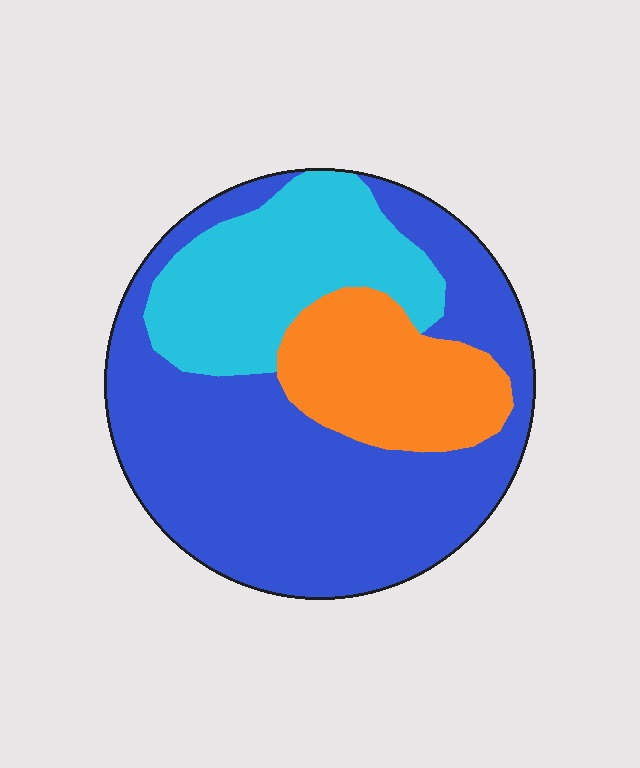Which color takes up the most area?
Blue, at roughly 55%.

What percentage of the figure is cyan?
Cyan covers around 25% of the figure.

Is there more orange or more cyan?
Cyan.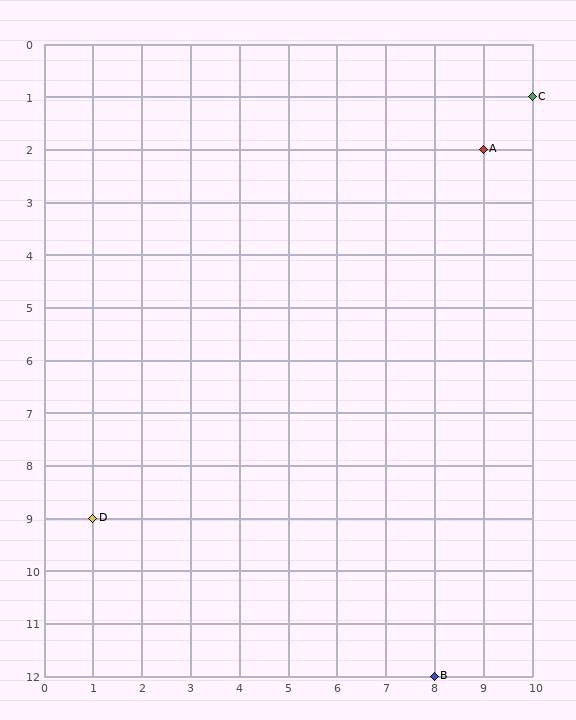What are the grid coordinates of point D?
Point D is at grid coordinates (1, 9).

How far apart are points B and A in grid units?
Points B and A are 1 column and 10 rows apart (about 10.0 grid units diagonally).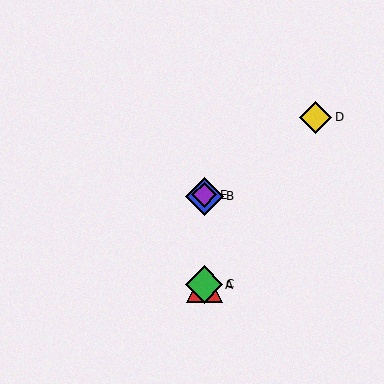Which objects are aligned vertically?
Objects A, B, C, E are aligned vertically.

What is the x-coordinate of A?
Object A is at x≈204.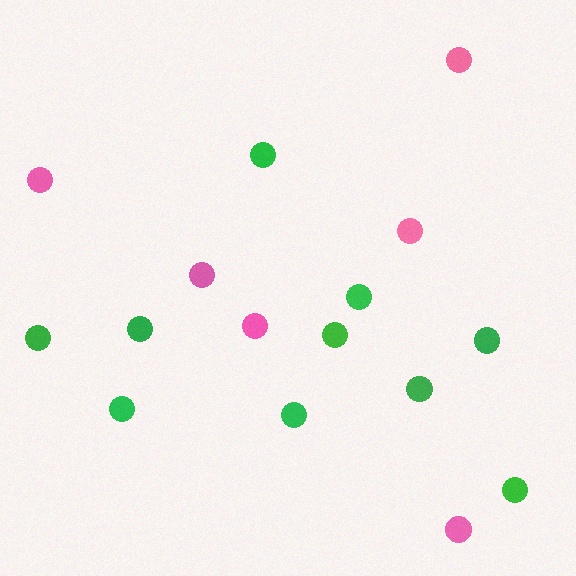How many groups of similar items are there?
There are 2 groups: one group of pink circles (6) and one group of green circles (10).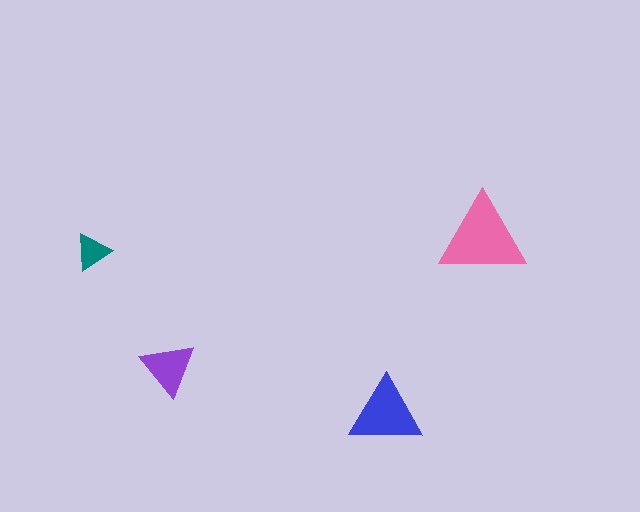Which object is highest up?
The pink triangle is topmost.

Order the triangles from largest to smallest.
the pink one, the blue one, the purple one, the teal one.